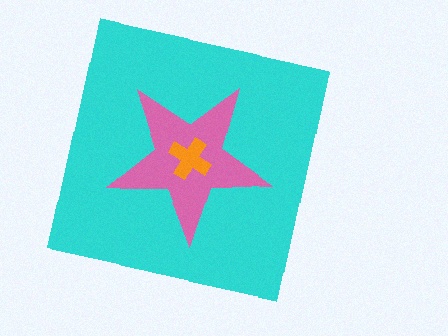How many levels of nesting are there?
3.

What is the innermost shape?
The orange cross.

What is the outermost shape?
The cyan square.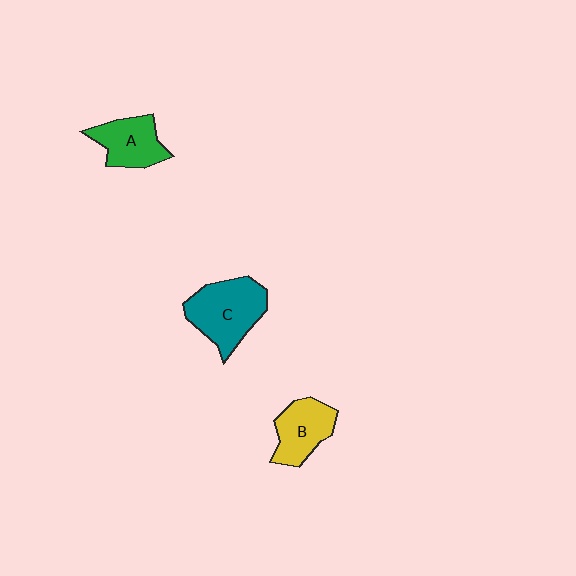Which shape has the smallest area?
Shape A (green).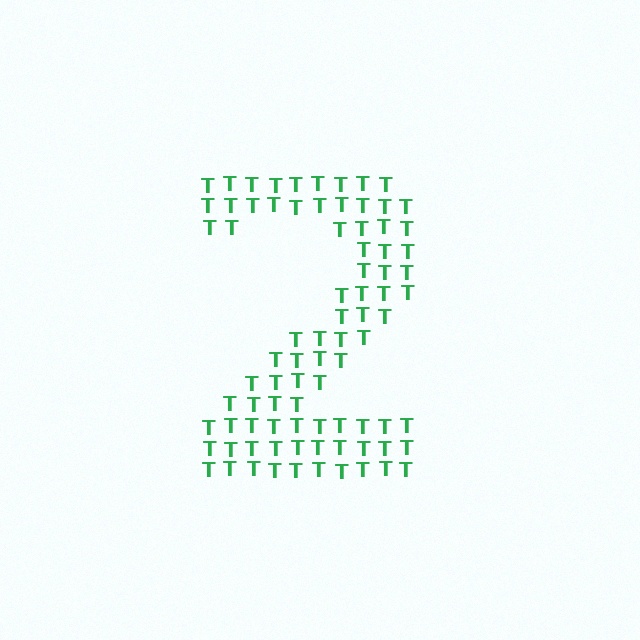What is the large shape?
The large shape is the digit 2.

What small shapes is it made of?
It is made of small letter T's.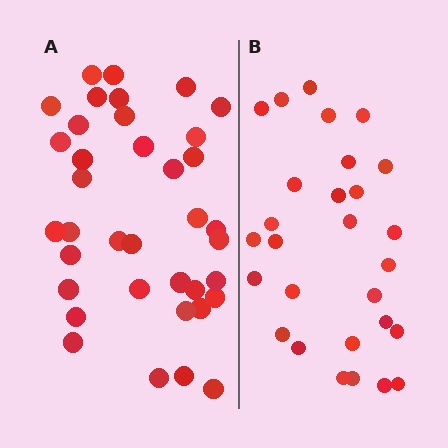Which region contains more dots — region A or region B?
Region A (the left region) has more dots.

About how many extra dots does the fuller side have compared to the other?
Region A has roughly 8 or so more dots than region B.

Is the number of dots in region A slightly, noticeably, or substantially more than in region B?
Region A has noticeably more, but not dramatically so. The ratio is roughly 1.3 to 1.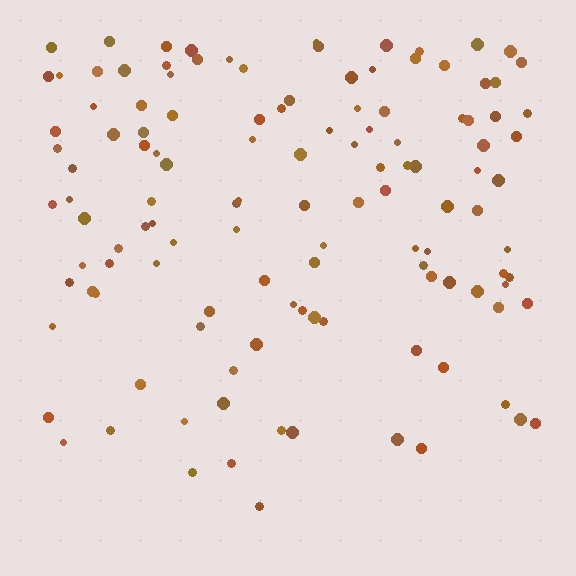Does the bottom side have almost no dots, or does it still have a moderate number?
Still a moderate number, just noticeably fewer than the top.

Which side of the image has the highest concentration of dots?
The top.